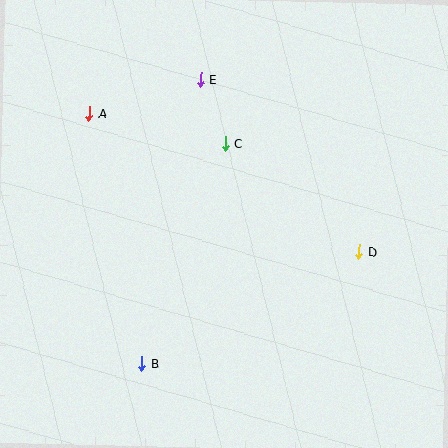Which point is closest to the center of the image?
Point C at (225, 144) is closest to the center.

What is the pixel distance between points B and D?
The distance between B and D is 245 pixels.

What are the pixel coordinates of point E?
Point E is at (200, 80).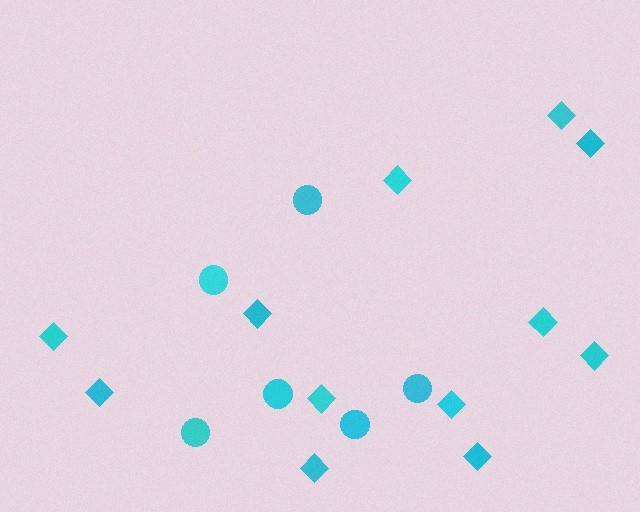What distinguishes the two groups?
There are 2 groups: one group of circles (6) and one group of diamonds (12).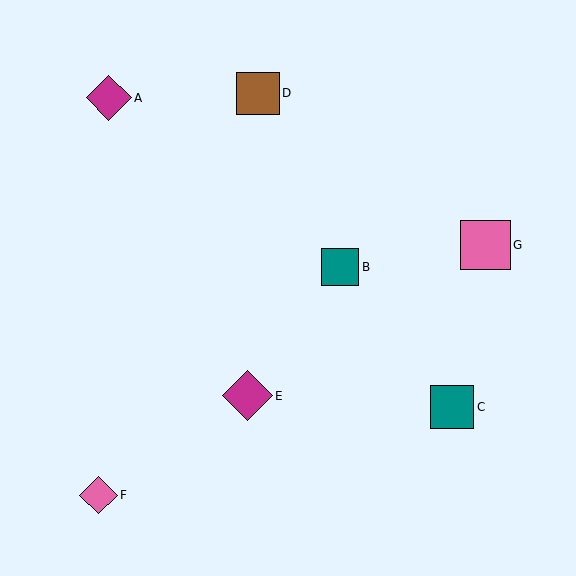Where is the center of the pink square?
The center of the pink square is at (486, 245).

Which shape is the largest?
The magenta diamond (labeled E) is the largest.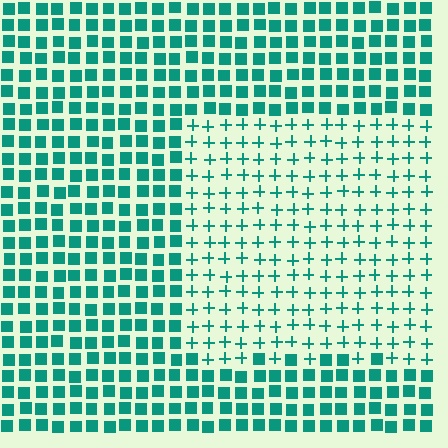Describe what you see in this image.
The image is filled with small teal elements arranged in a uniform grid. A rectangle-shaped region contains plus signs, while the surrounding area contains squares. The boundary is defined purely by the change in element shape.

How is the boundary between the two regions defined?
The boundary is defined by a change in element shape: plus signs inside vs. squares outside. All elements share the same color and spacing.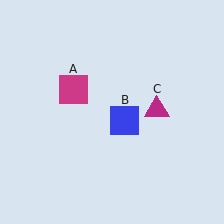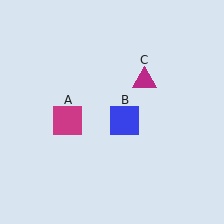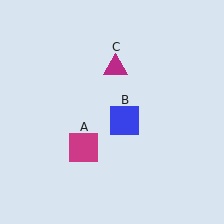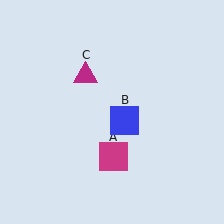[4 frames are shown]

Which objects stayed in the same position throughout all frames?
Blue square (object B) remained stationary.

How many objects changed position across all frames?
2 objects changed position: magenta square (object A), magenta triangle (object C).